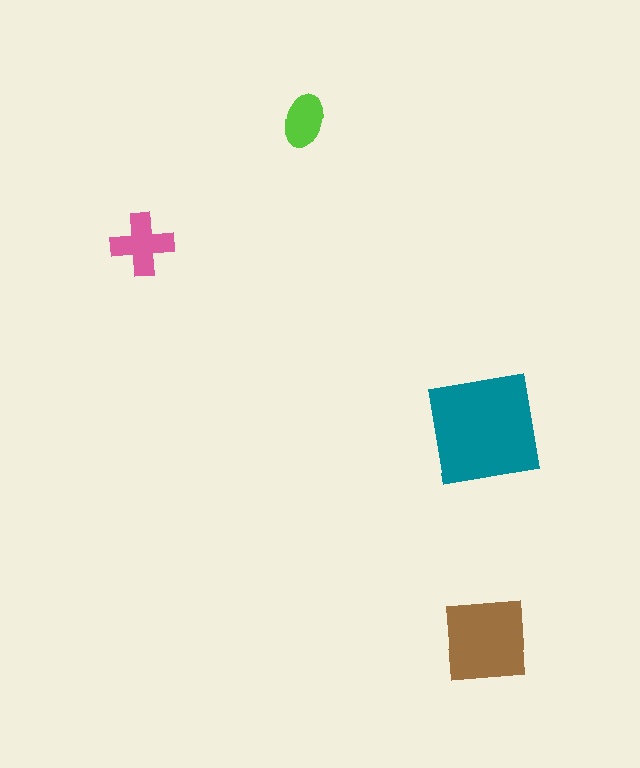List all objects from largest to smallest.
The teal square, the brown square, the pink cross, the lime ellipse.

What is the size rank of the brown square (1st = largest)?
2nd.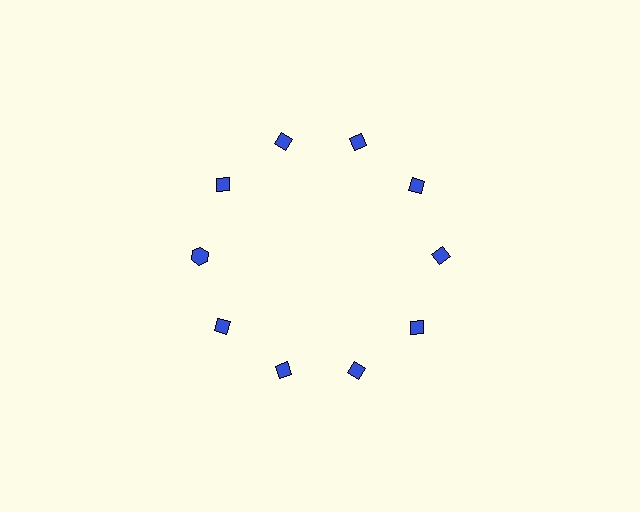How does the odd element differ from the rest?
It has a different shape: hexagon instead of diamond.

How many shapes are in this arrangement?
There are 10 shapes arranged in a ring pattern.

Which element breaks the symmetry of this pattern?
The blue hexagon at roughly the 9 o'clock position breaks the symmetry. All other shapes are blue diamonds.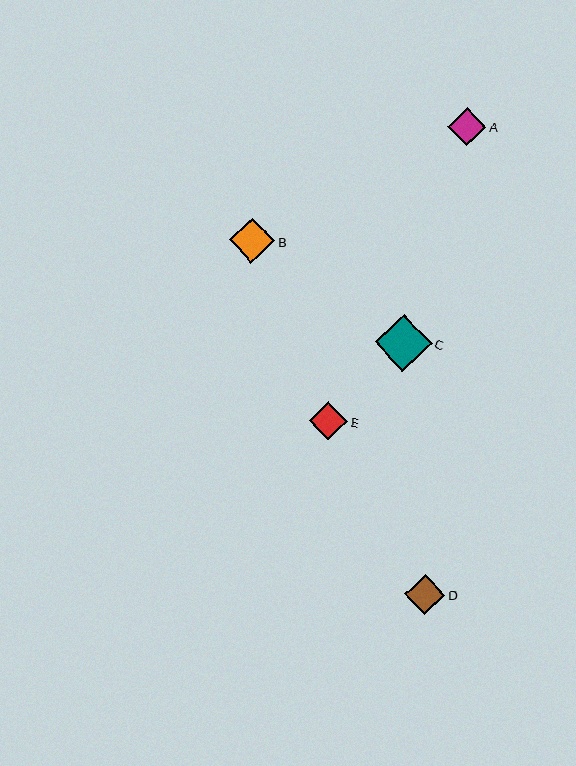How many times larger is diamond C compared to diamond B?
Diamond C is approximately 1.3 times the size of diamond B.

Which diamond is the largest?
Diamond C is the largest with a size of approximately 57 pixels.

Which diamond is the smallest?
Diamond A is the smallest with a size of approximately 38 pixels.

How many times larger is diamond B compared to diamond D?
Diamond B is approximately 1.1 times the size of diamond D.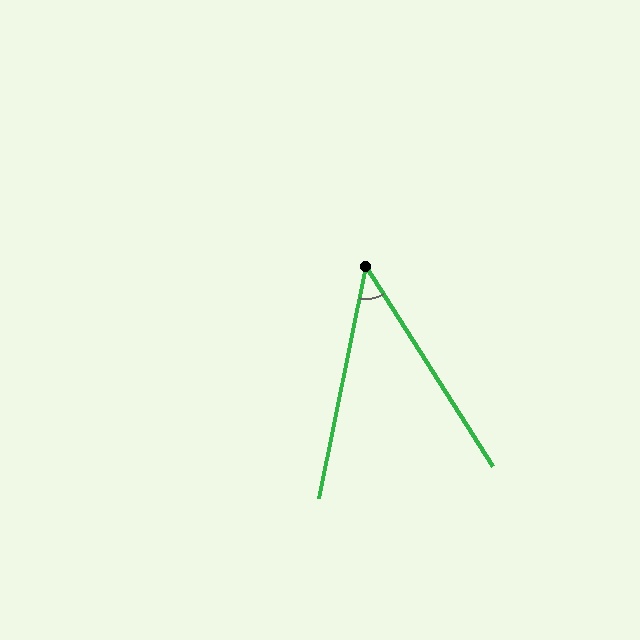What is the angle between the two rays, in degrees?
Approximately 44 degrees.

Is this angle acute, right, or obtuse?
It is acute.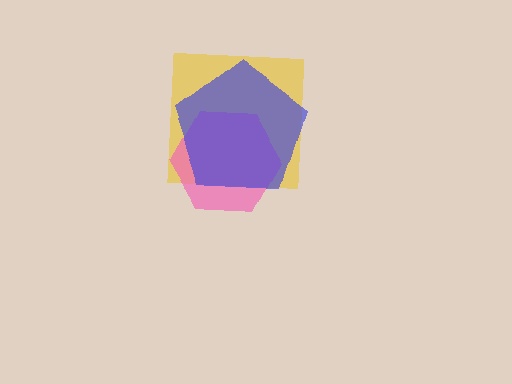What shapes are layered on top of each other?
The layered shapes are: a yellow square, a pink hexagon, a blue pentagon.